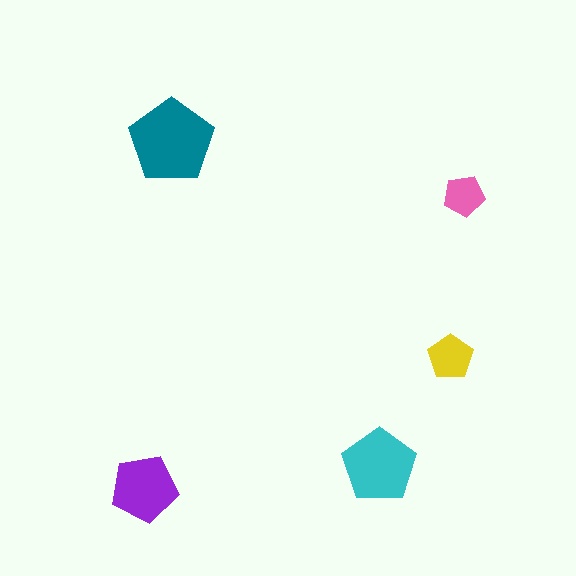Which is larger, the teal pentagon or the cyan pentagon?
The teal one.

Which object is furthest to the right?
The pink pentagon is rightmost.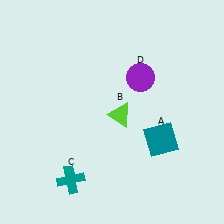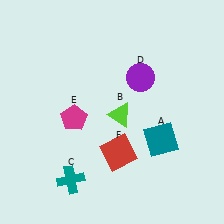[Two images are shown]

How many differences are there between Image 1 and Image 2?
There are 2 differences between the two images.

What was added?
A magenta pentagon (E), a red square (F) were added in Image 2.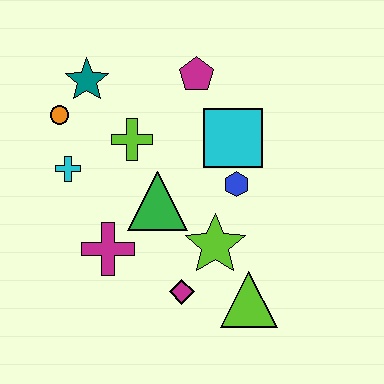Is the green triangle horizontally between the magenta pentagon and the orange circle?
Yes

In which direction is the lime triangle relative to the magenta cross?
The lime triangle is to the right of the magenta cross.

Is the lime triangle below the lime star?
Yes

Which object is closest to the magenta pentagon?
The cyan square is closest to the magenta pentagon.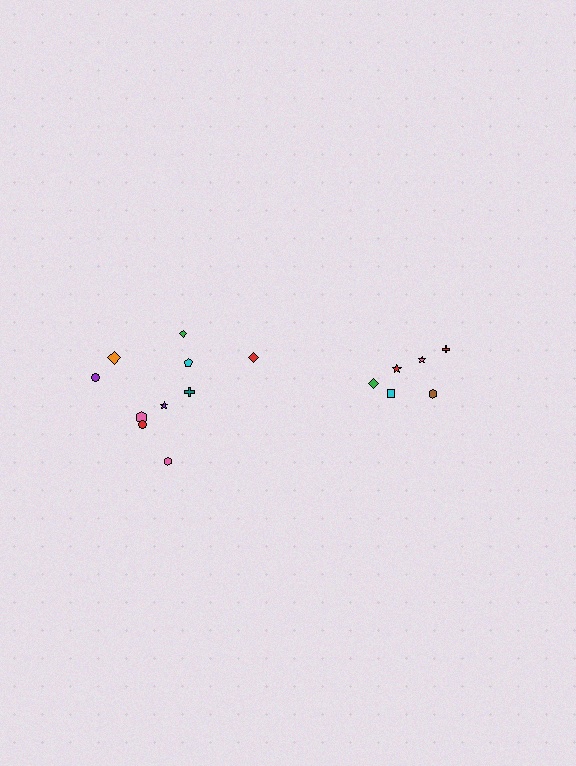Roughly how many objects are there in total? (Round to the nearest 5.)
Roughly 15 objects in total.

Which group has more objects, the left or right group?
The left group.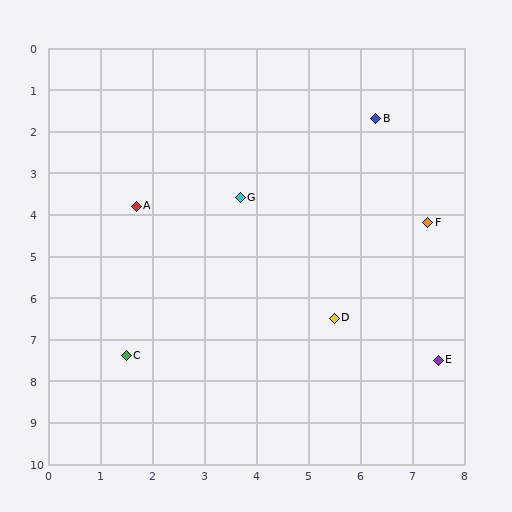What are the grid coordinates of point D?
Point D is at approximately (5.5, 6.5).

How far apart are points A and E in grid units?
Points A and E are about 6.9 grid units apart.